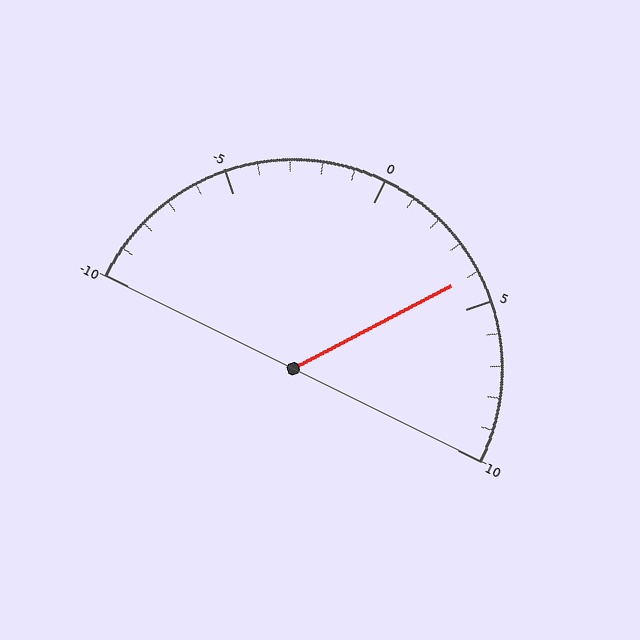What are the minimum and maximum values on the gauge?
The gauge ranges from -10 to 10.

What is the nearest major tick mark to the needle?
The nearest major tick mark is 5.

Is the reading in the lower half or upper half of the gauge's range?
The reading is in the upper half of the range (-10 to 10).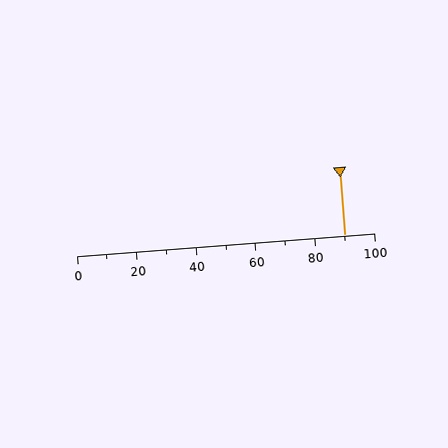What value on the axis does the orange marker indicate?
The marker indicates approximately 90.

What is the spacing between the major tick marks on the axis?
The major ticks are spaced 20 apart.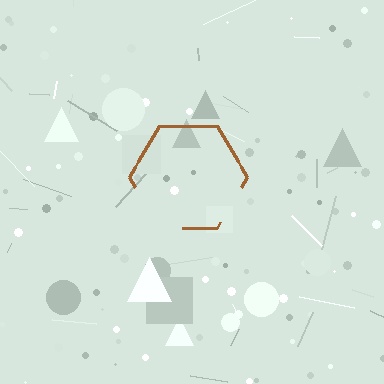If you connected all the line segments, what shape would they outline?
They would outline a hexagon.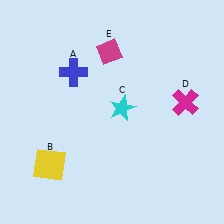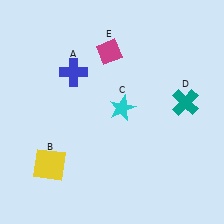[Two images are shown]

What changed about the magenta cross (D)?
In Image 1, D is magenta. In Image 2, it changed to teal.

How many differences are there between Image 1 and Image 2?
There is 1 difference between the two images.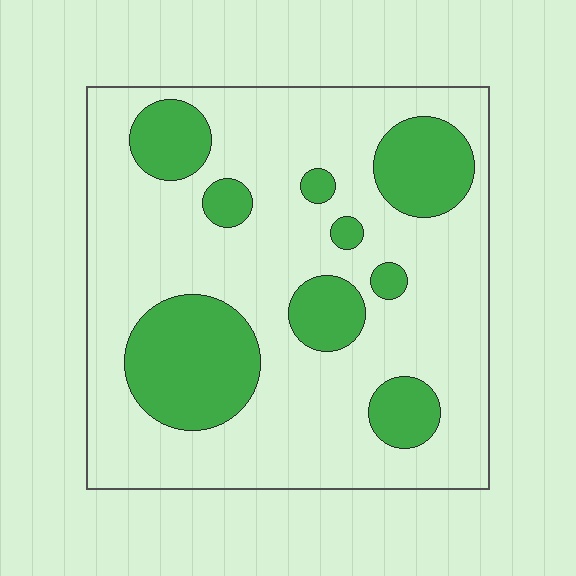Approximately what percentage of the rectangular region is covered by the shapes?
Approximately 25%.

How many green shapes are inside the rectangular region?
9.